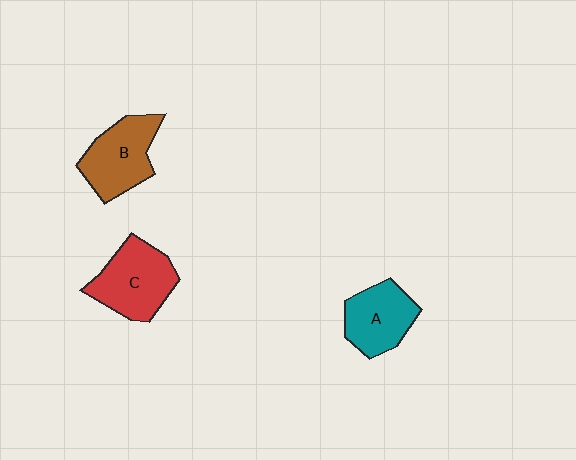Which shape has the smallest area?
Shape A (teal).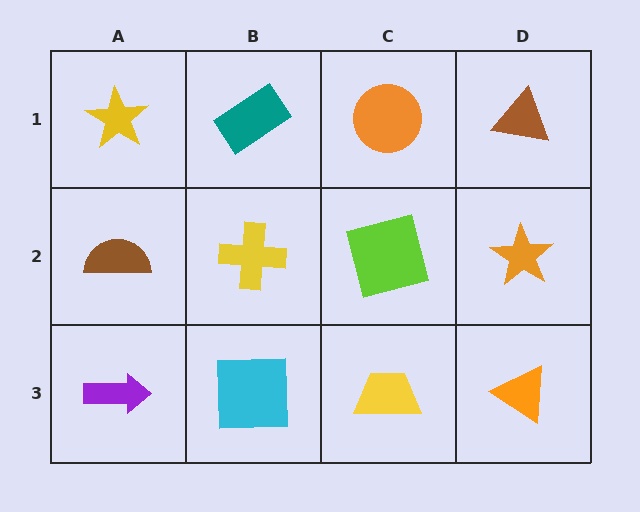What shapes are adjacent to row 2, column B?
A teal rectangle (row 1, column B), a cyan square (row 3, column B), a brown semicircle (row 2, column A), a lime square (row 2, column C).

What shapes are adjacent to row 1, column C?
A lime square (row 2, column C), a teal rectangle (row 1, column B), a brown triangle (row 1, column D).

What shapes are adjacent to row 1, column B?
A yellow cross (row 2, column B), a yellow star (row 1, column A), an orange circle (row 1, column C).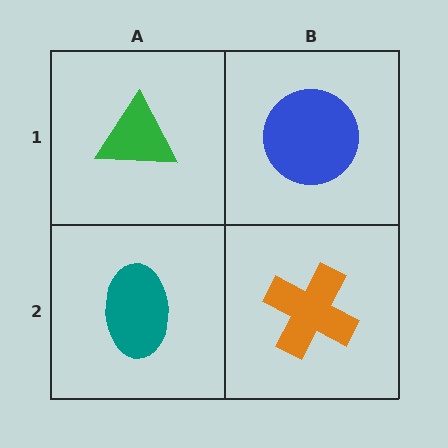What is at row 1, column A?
A green triangle.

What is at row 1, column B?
A blue circle.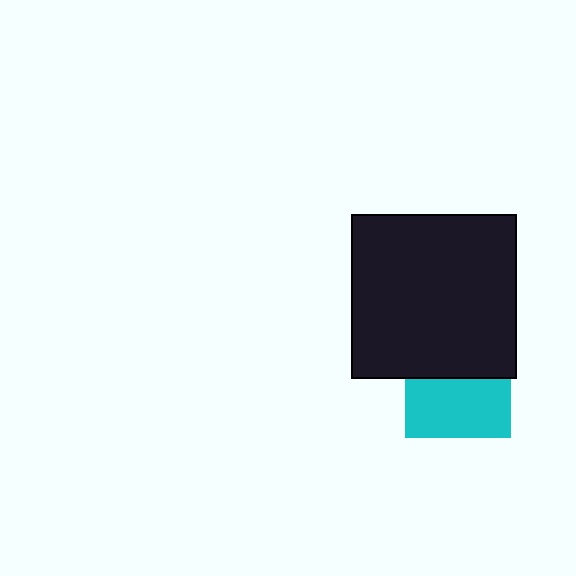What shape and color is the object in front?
The object in front is a black square.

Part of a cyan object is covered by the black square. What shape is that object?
It is a square.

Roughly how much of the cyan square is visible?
About half of it is visible (roughly 55%).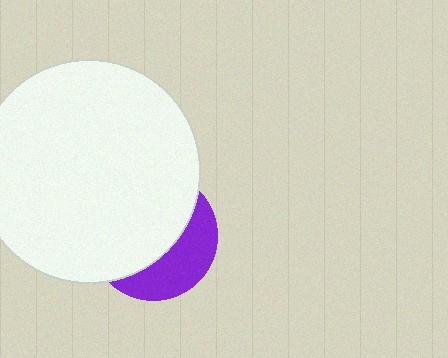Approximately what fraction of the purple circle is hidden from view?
Roughly 64% of the purple circle is hidden behind the white circle.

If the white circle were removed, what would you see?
You would see the complete purple circle.